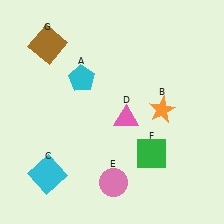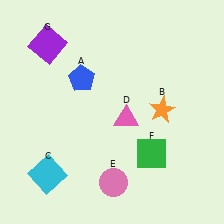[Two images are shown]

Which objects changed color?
A changed from cyan to blue. G changed from brown to purple.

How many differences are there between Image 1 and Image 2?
There are 2 differences between the two images.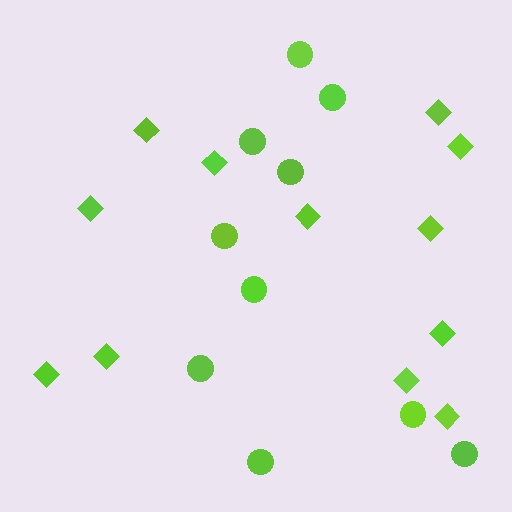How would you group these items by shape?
There are 2 groups: one group of circles (10) and one group of diamonds (12).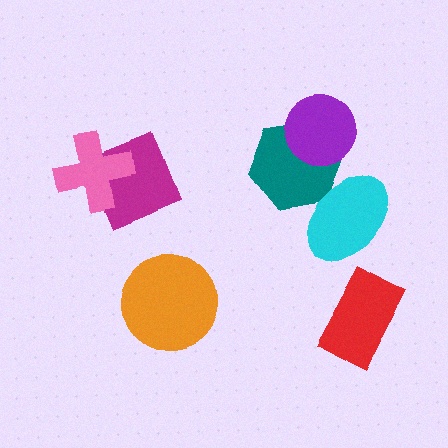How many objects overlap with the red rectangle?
0 objects overlap with the red rectangle.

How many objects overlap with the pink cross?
1 object overlaps with the pink cross.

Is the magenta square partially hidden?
Yes, it is partially covered by another shape.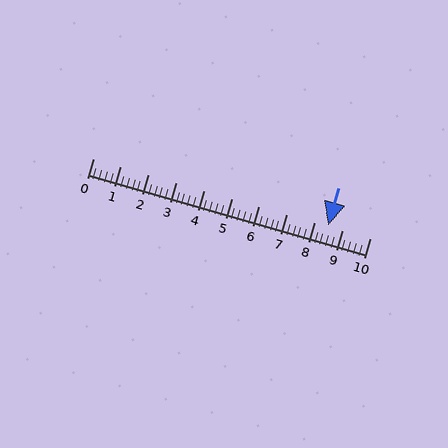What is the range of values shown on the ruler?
The ruler shows values from 0 to 10.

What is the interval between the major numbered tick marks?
The major tick marks are spaced 1 units apart.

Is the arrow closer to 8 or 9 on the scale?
The arrow is closer to 9.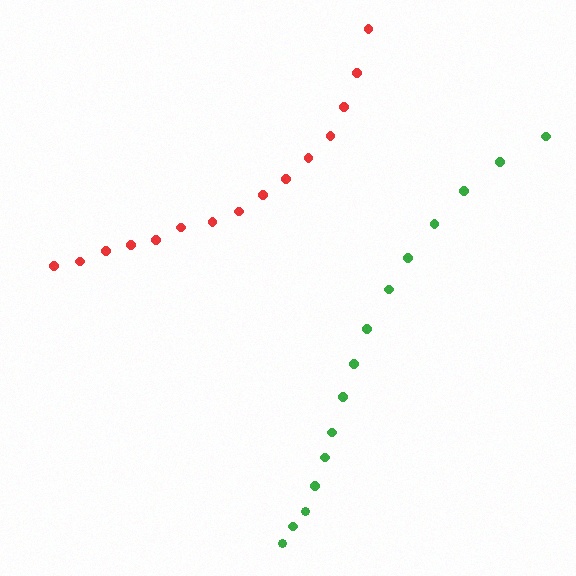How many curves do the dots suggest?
There are 2 distinct paths.